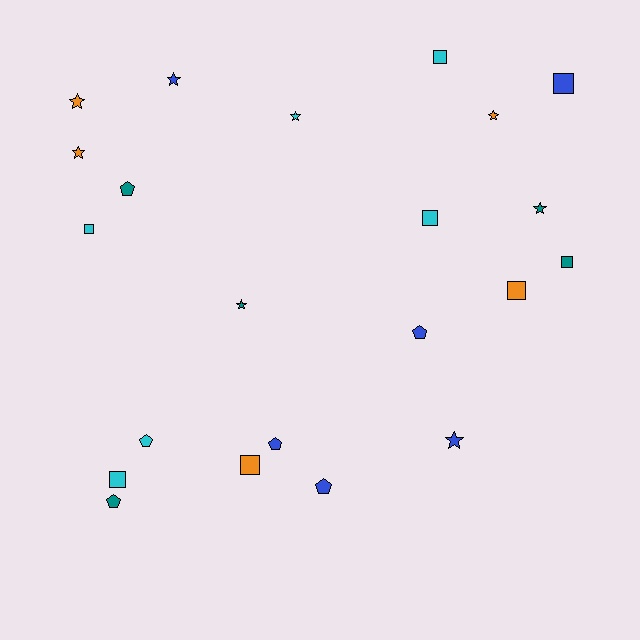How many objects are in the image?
There are 22 objects.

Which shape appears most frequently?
Star, with 8 objects.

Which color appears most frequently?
Cyan, with 6 objects.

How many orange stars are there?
There are 3 orange stars.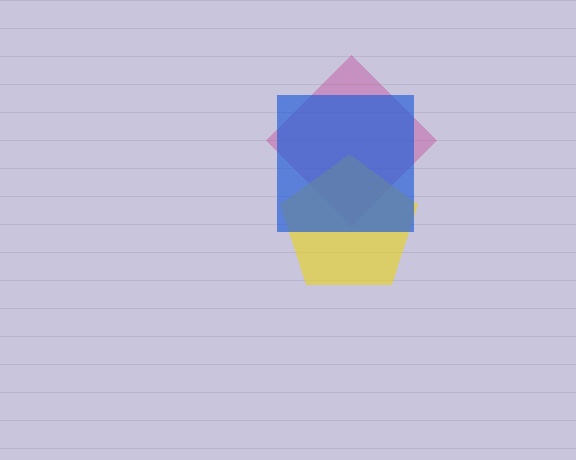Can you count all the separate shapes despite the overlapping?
Yes, there are 3 separate shapes.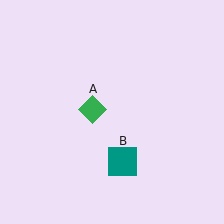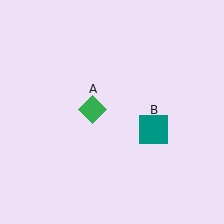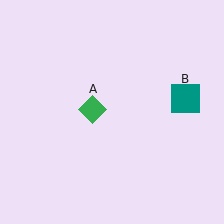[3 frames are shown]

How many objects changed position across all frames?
1 object changed position: teal square (object B).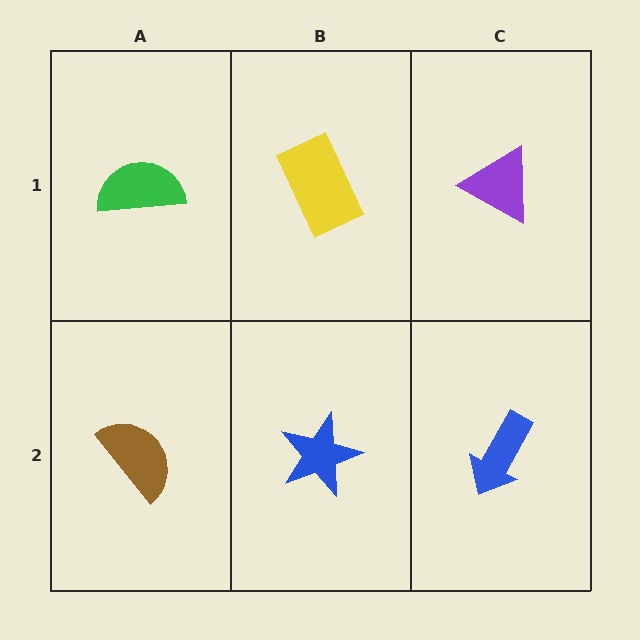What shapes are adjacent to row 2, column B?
A yellow rectangle (row 1, column B), a brown semicircle (row 2, column A), a blue arrow (row 2, column C).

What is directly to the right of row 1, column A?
A yellow rectangle.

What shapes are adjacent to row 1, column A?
A brown semicircle (row 2, column A), a yellow rectangle (row 1, column B).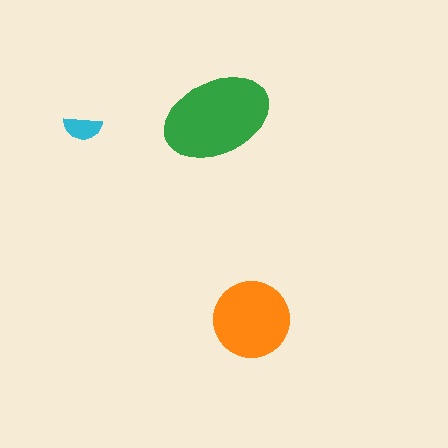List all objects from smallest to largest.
The cyan semicircle, the orange circle, the green ellipse.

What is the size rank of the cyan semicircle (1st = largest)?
3rd.